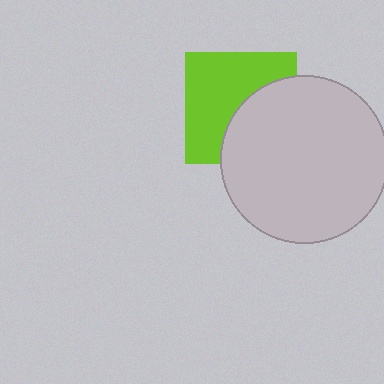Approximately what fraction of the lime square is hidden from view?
Roughly 42% of the lime square is hidden behind the light gray circle.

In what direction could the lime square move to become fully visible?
The lime square could move toward the upper-left. That would shift it out from behind the light gray circle entirely.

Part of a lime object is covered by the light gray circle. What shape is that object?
It is a square.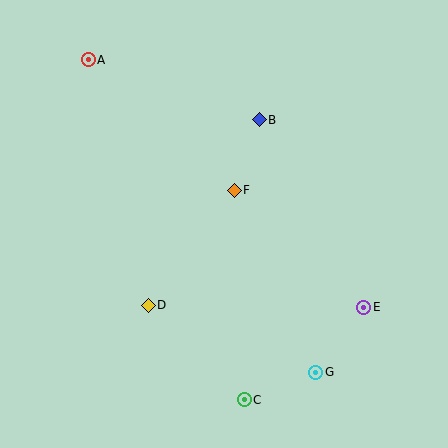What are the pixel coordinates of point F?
Point F is at (234, 190).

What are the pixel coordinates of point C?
Point C is at (244, 400).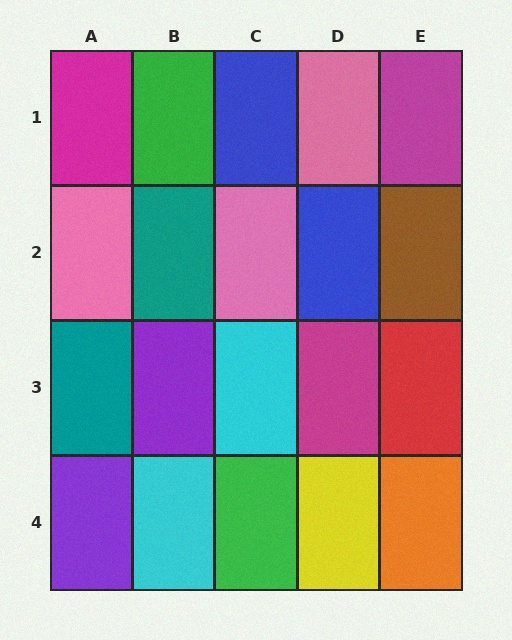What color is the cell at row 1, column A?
Magenta.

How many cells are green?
2 cells are green.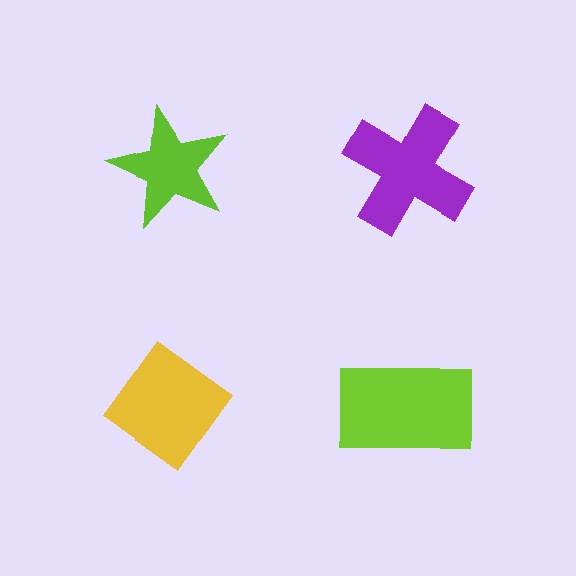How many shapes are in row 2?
2 shapes.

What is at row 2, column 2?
A lime rectangle.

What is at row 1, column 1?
A lime star.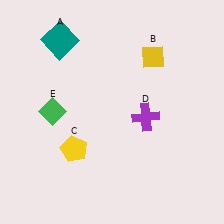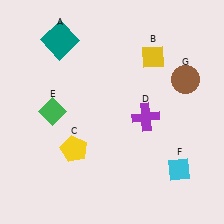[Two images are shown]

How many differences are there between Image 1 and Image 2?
There are 2 differences between the two images.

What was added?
A cyan diamond (F), a brown circle (G) were added in Image 2.